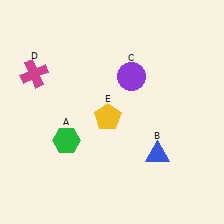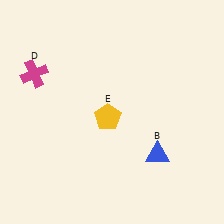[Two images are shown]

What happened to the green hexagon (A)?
The green hexagon (A) was removed in Image 2. It was in the bottom-left area of Image 1.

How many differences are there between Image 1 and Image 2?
There are 2 differences between the two images.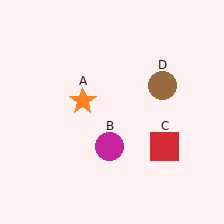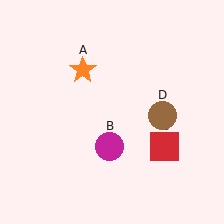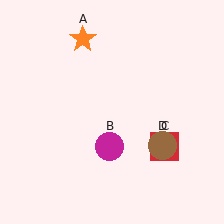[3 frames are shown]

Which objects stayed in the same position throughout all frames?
Magenta circle (object B) and red square (object C) remained stationary.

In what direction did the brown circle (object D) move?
The brown circle (object D) moved down.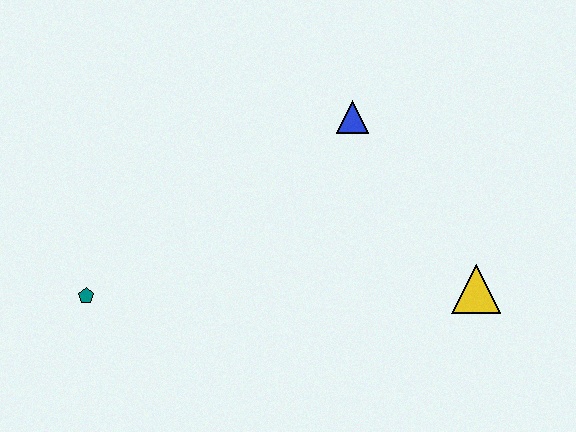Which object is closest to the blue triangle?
The yellow triangle is closest to the blue triangle.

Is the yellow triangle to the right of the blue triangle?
Yes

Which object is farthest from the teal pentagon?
The yellow triangle is farthest from the teal pentagon.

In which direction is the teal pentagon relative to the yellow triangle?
The teal pentagon is to the left of the yellow triangle.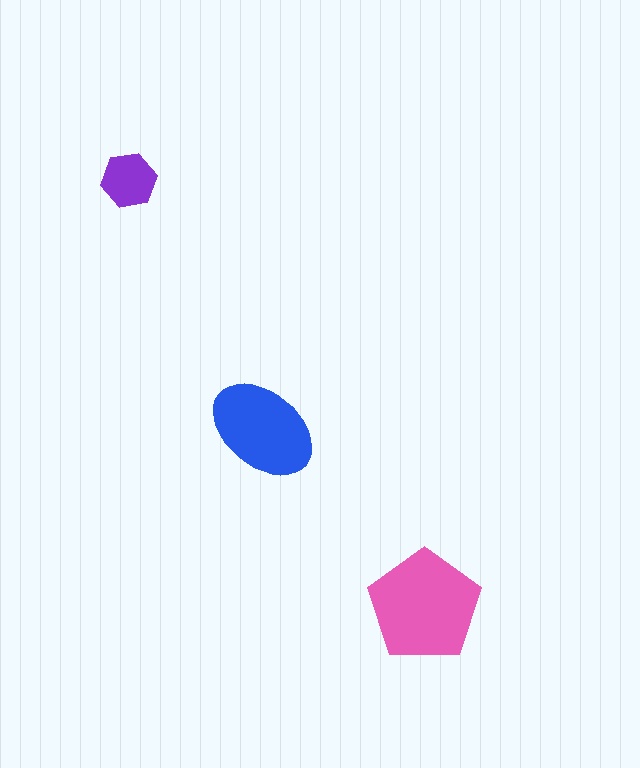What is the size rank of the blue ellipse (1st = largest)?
2nd.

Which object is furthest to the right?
The pink pentagon is rightmost.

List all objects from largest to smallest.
The pink pentagon, the blue ellipse, the purple hexagon.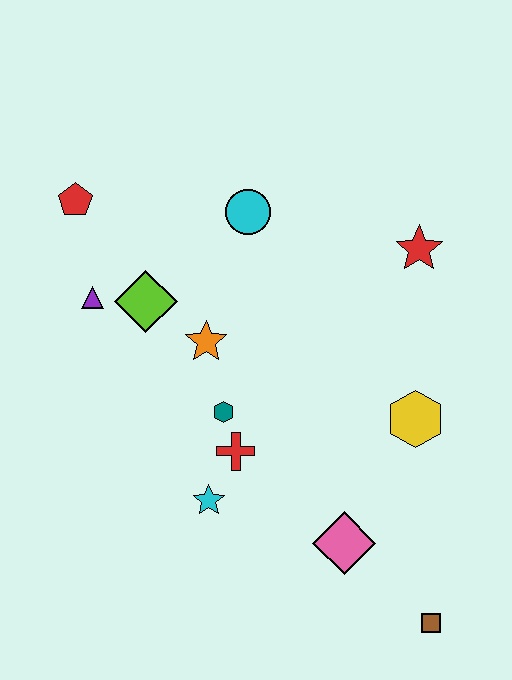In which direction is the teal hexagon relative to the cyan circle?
The teal hexagon is below the cyan circle.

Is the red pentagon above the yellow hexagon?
Yes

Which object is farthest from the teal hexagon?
The brown square is farthest from the teal hexagon.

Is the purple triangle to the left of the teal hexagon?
Yes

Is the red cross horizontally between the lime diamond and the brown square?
Yes